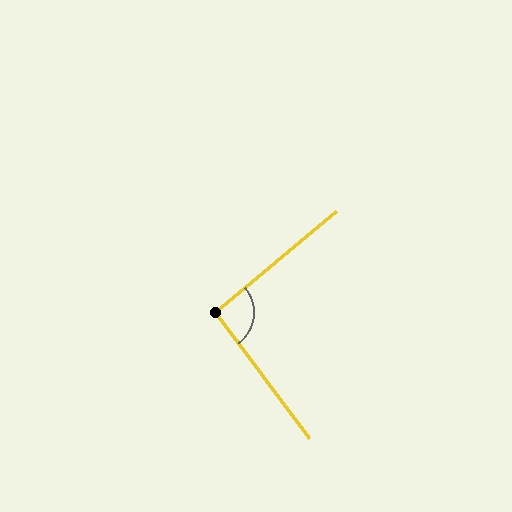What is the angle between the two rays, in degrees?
Approximately 93 degrees.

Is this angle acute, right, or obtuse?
It is approximately a right angle.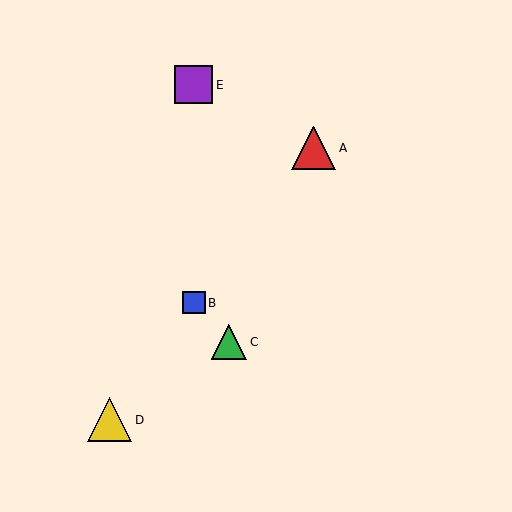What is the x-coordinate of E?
Object E is at x≈194.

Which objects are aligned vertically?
Objects B, E are aligned vertically.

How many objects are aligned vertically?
2 objects (B, E) are aligned vertically.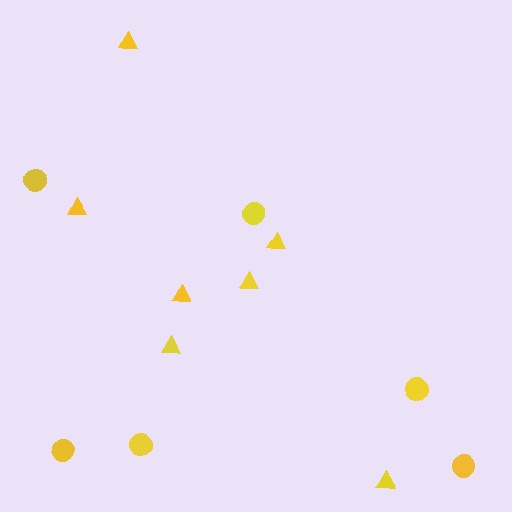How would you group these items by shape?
There are 2 groups: one group of triangles (7) and one group of circles (6).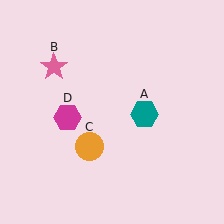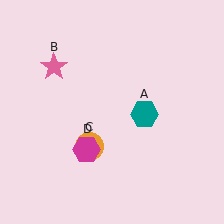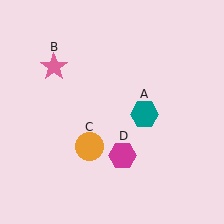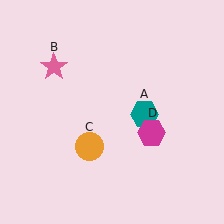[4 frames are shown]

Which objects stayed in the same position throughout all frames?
Teal hexagon (object A) and pink star (object B) and orange circle (object C) remained stationary.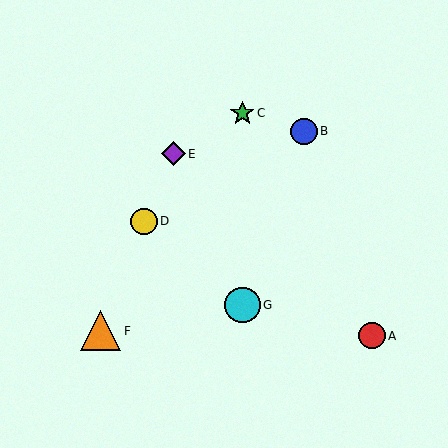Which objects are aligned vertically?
Objects C, G are aligned vertically.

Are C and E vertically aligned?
No, C is at x≈242 and E is at x≈173.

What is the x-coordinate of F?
Object F is at x≈101.